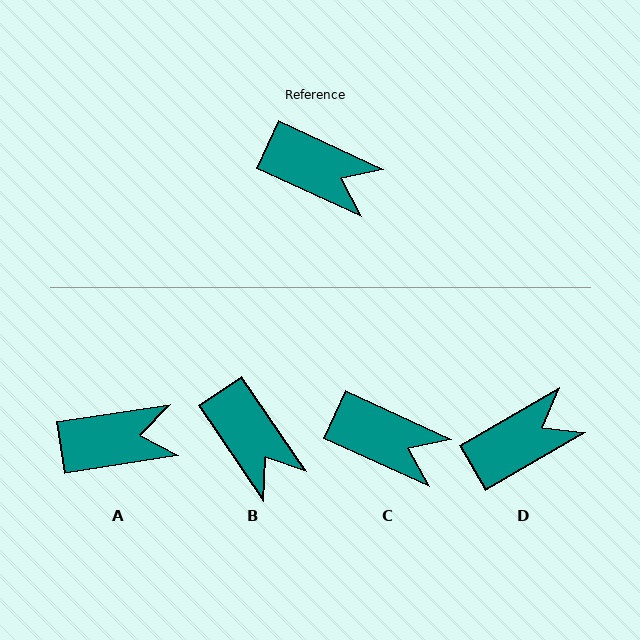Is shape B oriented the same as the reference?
No, it is off by about 31 degrees.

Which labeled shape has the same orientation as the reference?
C.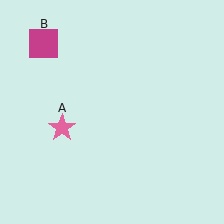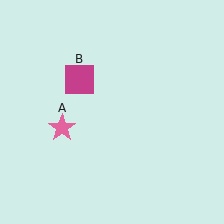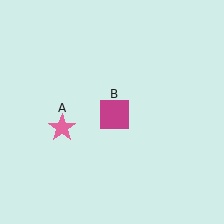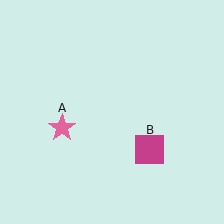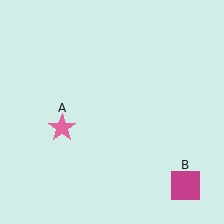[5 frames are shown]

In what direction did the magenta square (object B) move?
The magenta square (object B) moved down and to the right.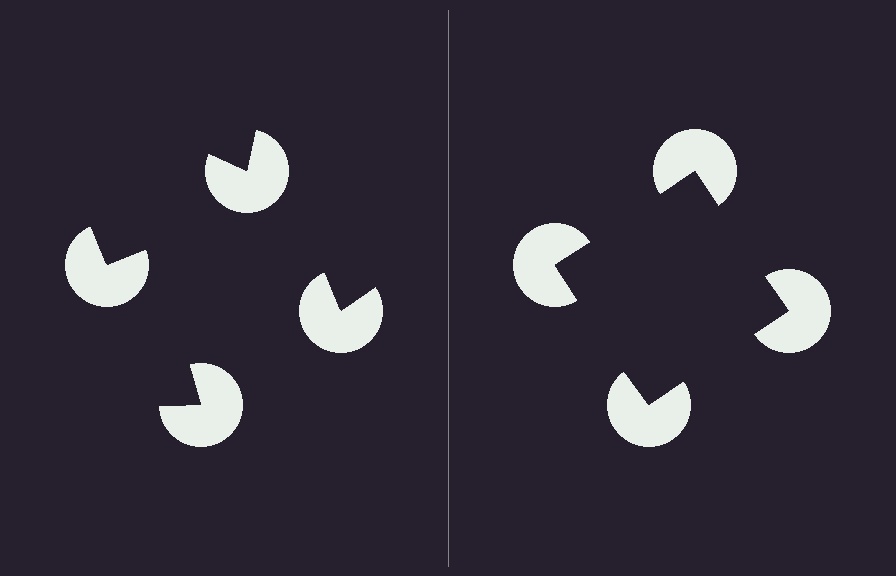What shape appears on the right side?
An illusory square.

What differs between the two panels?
The pac-man discs are positioned identically on both sides; only the wedge orientations differ. On the right they align to a square; on the left they are misaligned.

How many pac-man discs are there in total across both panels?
8 — 4 on each side.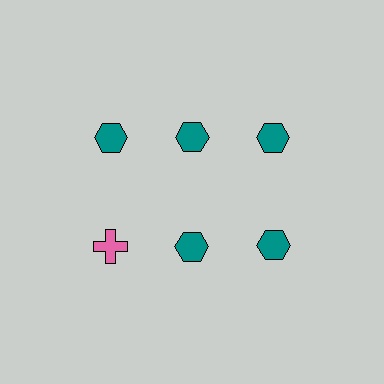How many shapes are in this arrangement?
There are 6 shapes arranged in a grid pattern.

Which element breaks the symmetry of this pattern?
The pink cross in the second row, leftmost column breaks the symmetry. All other shapes are teal hexagons.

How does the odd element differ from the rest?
It differs in both color (pink instead of teal) and shape (cross instead of hexagon).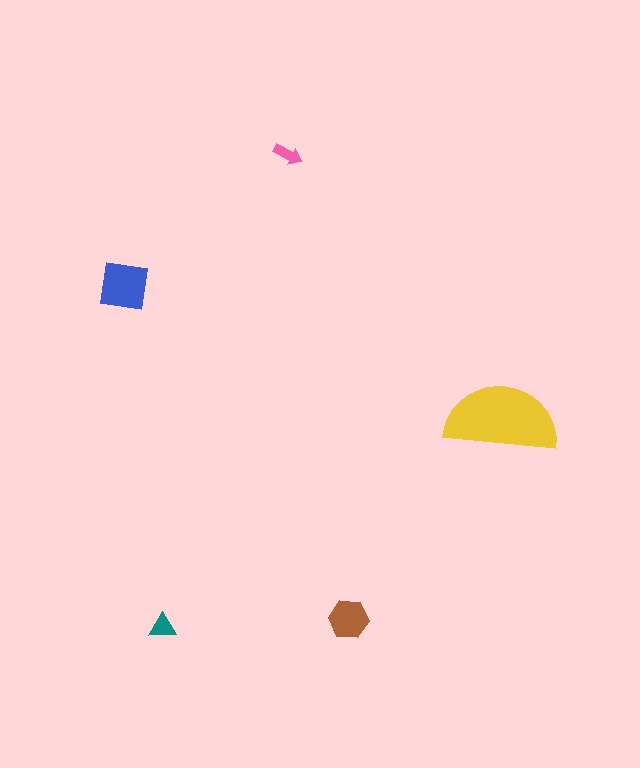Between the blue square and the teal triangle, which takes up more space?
The blue square.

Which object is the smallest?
The pink arrow.